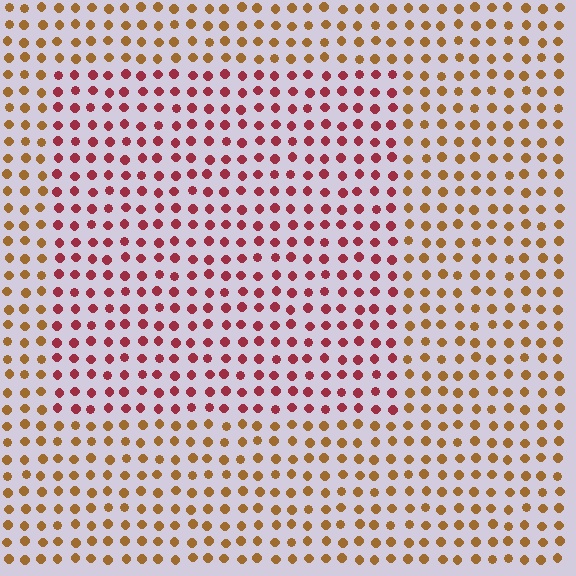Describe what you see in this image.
The image is filled with small brown elements in a uniform arrangement. A rectangle-shaped region is visible where the elements are tinted to a slightly different hue, forming a subtle color boundary.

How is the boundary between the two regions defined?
The boundary is defined purely by a slight shift in hue (about 45 degrees). Spacing, size, and orientation are identical on both sides.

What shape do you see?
I see a rectangle.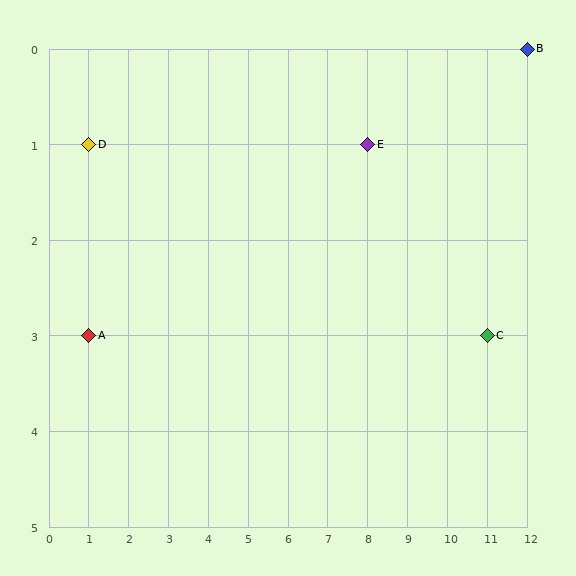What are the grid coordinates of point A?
Point A is at grid coordinates (1, 3).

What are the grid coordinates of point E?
Point E is at grid coordinates (8, 1).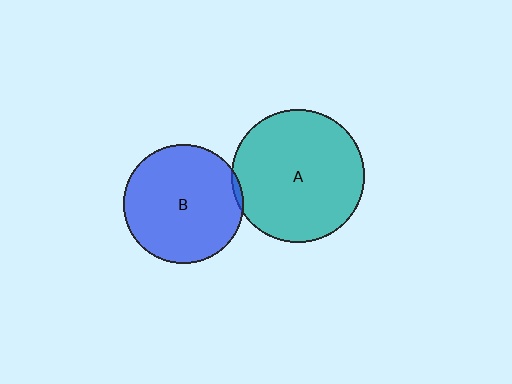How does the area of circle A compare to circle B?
Approximately 1.2 times.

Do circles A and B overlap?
Yes.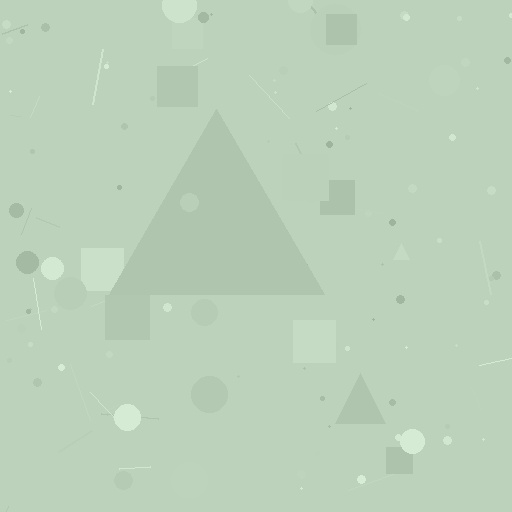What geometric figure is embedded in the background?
A triangle is embedded in the background.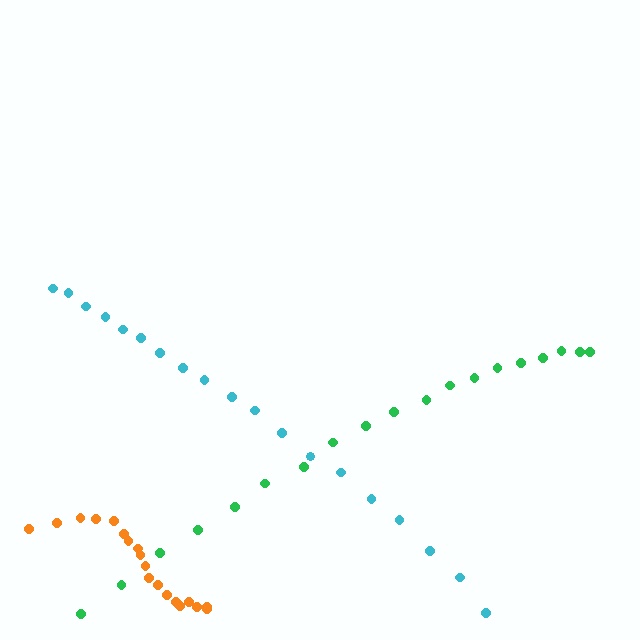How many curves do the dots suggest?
There are 3 distinct paths.